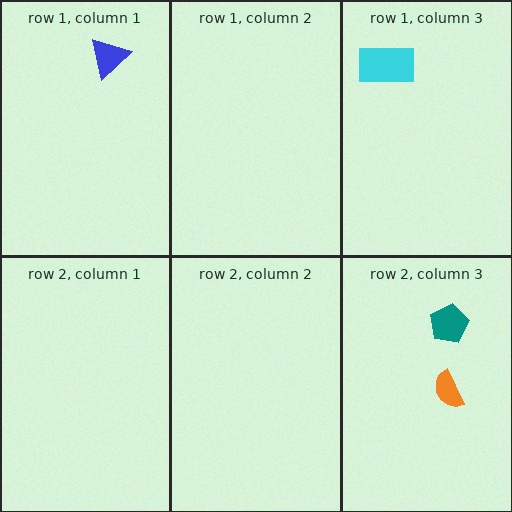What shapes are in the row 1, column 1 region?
The blue triangle.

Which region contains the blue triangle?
The row 1, column 1 region.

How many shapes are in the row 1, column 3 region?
1.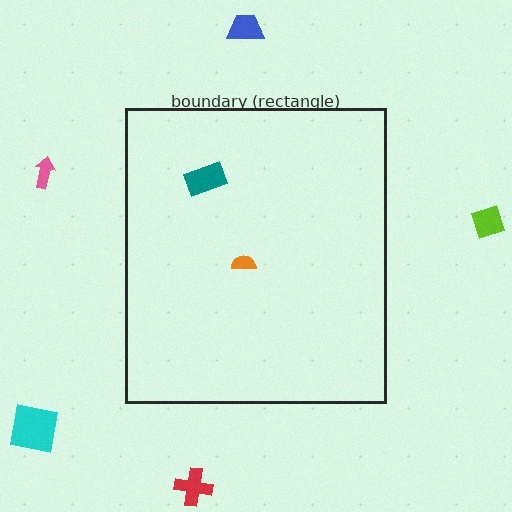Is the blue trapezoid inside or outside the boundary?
Outside.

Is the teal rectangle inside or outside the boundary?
Inside.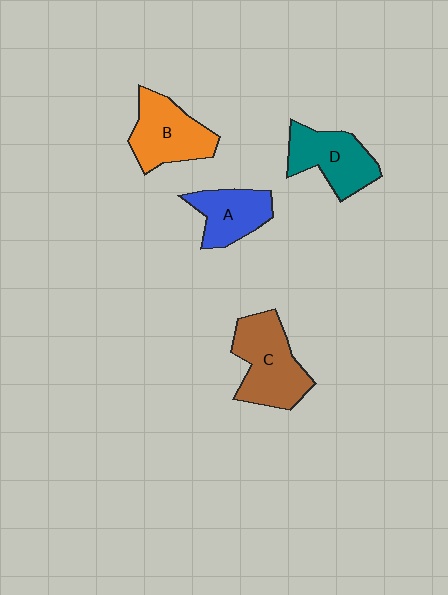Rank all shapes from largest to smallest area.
From largest to smallest: C (brown), B (orange), D (teal), A (blue).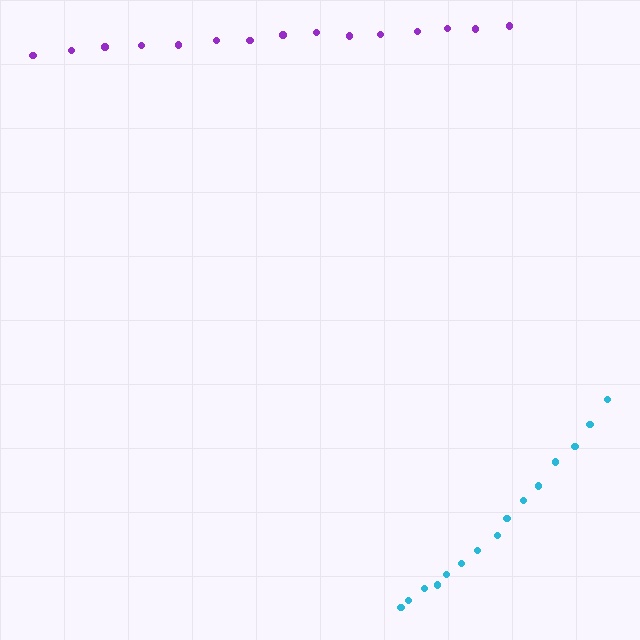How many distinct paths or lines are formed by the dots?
There are 2 distinct paths.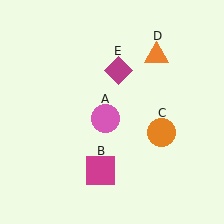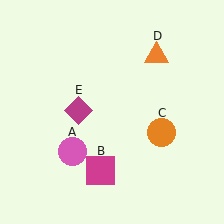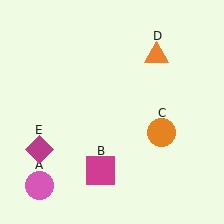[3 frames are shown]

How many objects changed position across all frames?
2 objects changed position: pink circle (object A), magenta diamond (object E).